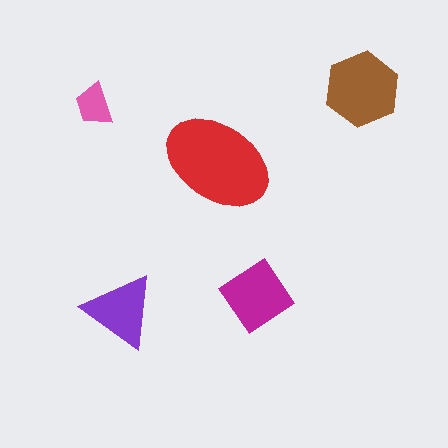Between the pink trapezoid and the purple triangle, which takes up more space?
The purple triangle.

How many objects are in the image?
There are 5 objects in the image.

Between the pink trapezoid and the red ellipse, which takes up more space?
The red ellipse.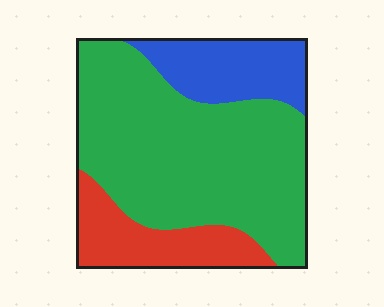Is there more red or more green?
Green.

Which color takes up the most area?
Green, at roughly 65%.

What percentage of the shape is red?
Red takes up about one sixth (1/6) of the shape.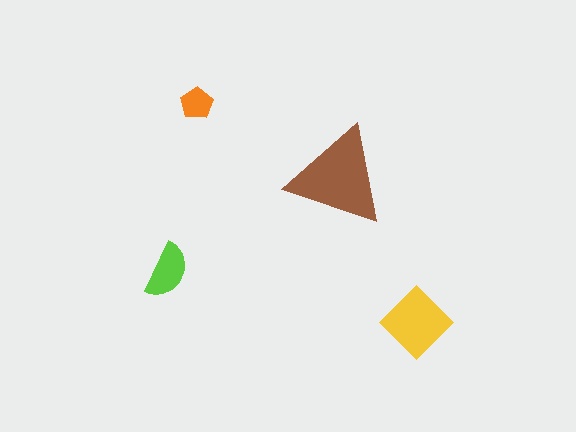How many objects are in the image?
There are 4 objects in the image.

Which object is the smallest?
The orange pentagon.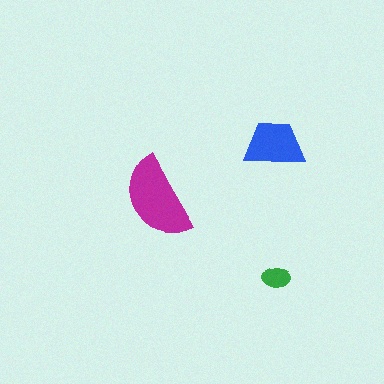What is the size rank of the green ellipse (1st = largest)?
3rd.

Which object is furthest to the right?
The green ellipse is rightmost.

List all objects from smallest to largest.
The green ellipse, the blue trapezoid, the magenta semicircle.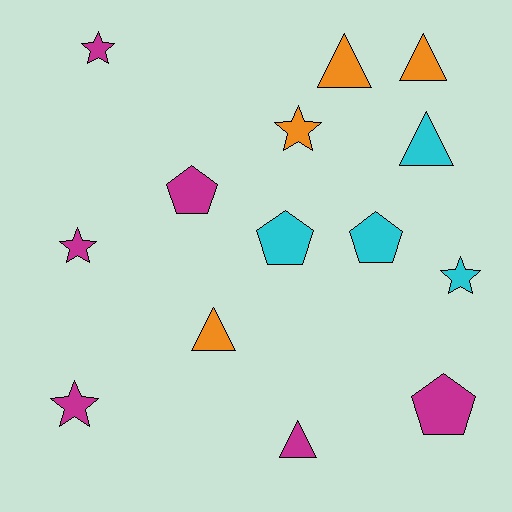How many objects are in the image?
There are 14 objects.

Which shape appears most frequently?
Star, with 5 objects.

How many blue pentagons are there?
There are no blue pentagons.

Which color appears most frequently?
Magenta, with 6 objects.